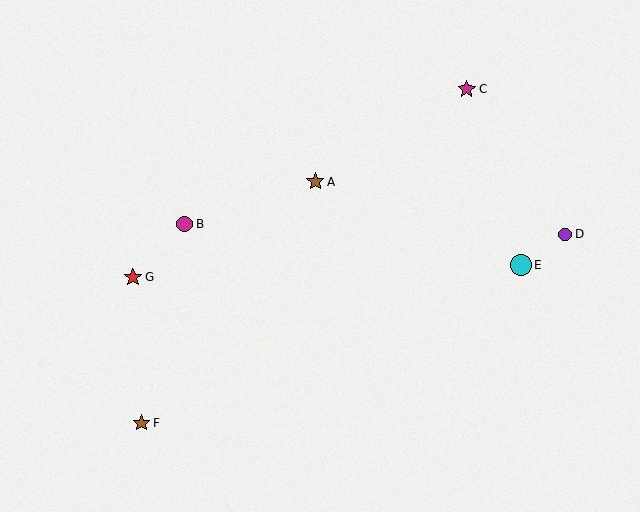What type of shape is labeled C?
Shape C is a magenta star.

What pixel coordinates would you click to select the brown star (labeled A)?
Click at (315, 182) to select the brown star A.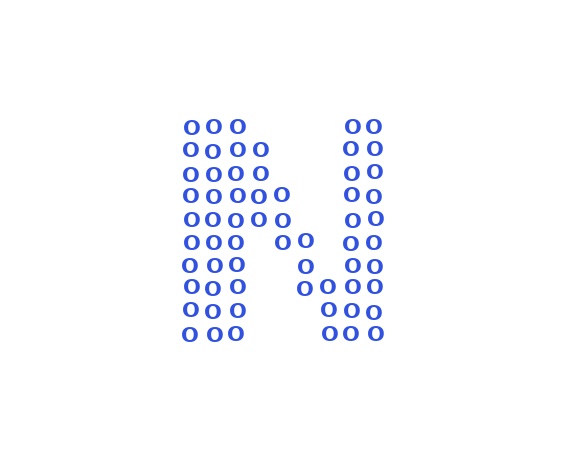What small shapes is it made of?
It is made of small letter O's.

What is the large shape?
The large shape is the letter N.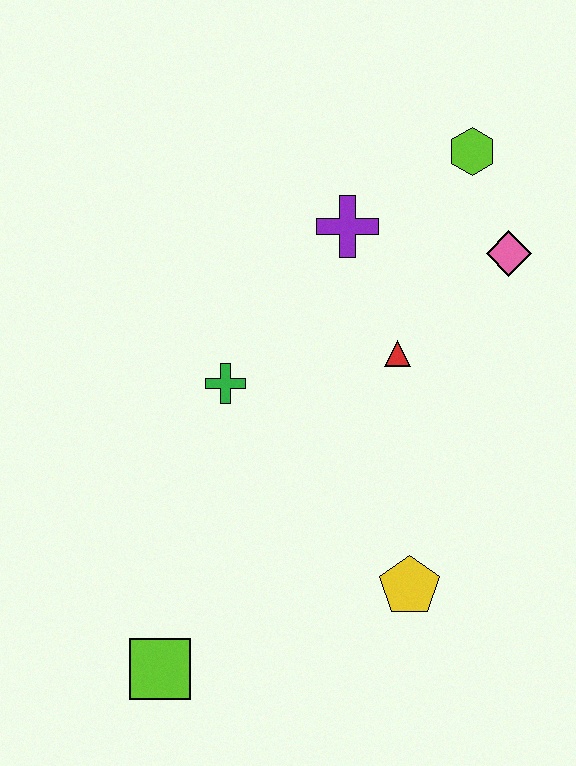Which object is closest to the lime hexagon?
The pink diamond is closest to the lime hexagon.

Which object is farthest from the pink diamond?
The lime square is farthest from the pink diamond.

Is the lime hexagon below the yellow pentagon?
No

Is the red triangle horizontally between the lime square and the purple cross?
No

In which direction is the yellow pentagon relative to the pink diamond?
The yellow pentagon is below the pink diamond.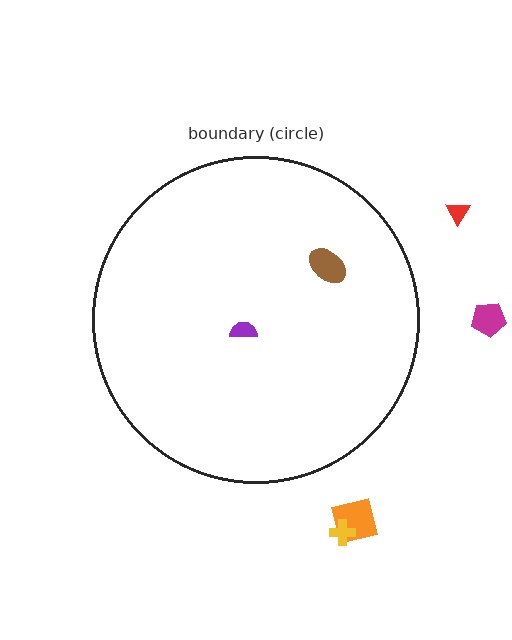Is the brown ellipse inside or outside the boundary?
Inside.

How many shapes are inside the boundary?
2 inside, 4 outside.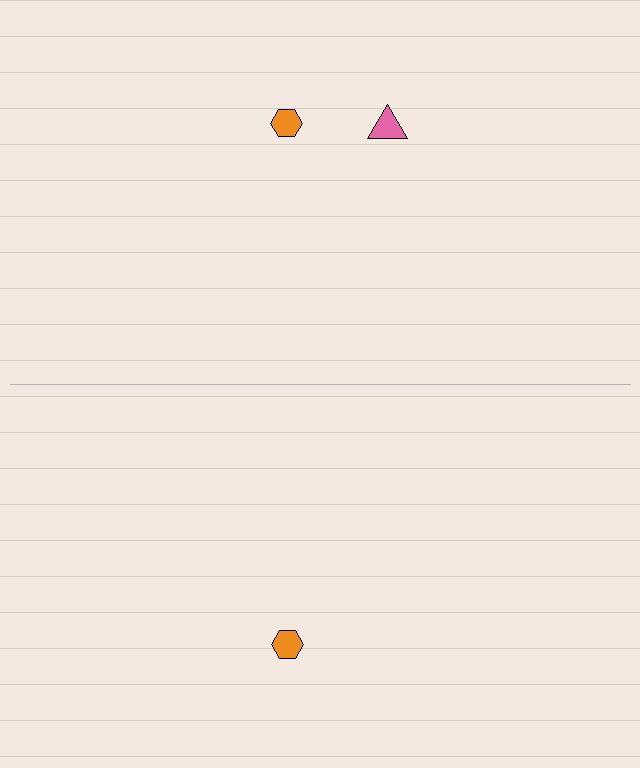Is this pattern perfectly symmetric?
No, the pattern is not perfectly symmetric. A pink triangle is missing from the bottom side.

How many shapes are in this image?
There are 3 shapes in this image.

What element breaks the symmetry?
A pink triangle is missing from the bottom side.